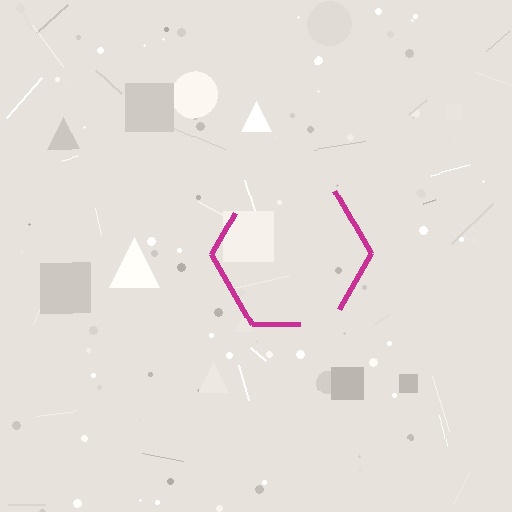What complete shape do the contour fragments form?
The contour fragments form a hexagon.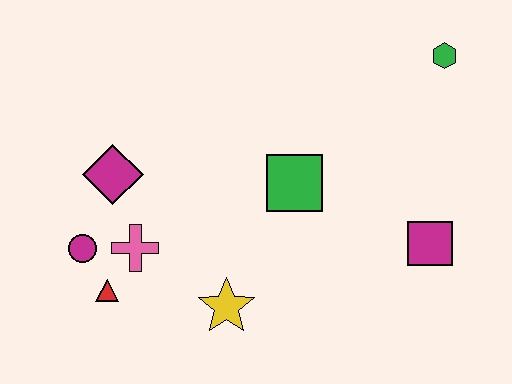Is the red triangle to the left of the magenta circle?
No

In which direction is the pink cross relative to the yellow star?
The pink cross is to the left of the yellow star.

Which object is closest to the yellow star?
The pink cross is closest to the yellow star.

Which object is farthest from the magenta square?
The magenta circle is farthest from the magenta square.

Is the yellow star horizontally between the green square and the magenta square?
No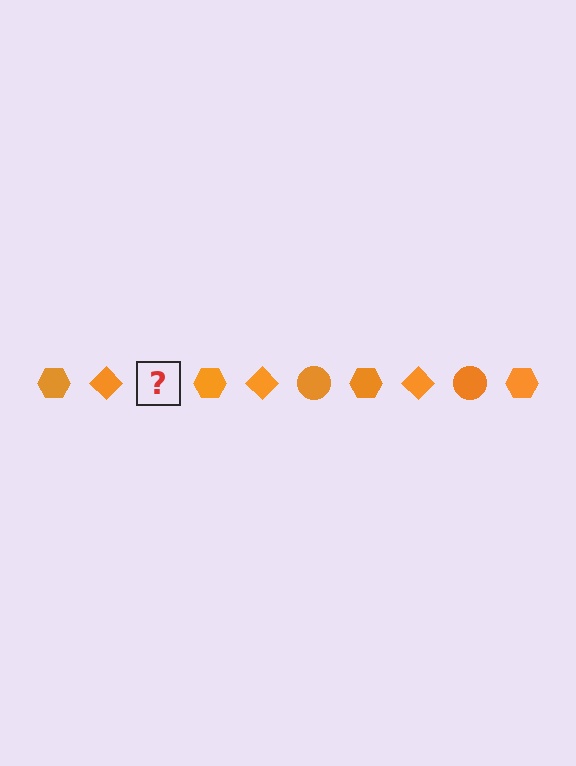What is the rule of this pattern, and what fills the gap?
The rule is that the pattern cycles through hexagon, diamond, circle shapes in orange. The gap should be filled with an orange circle.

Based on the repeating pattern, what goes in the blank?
The blank should be an orange circle.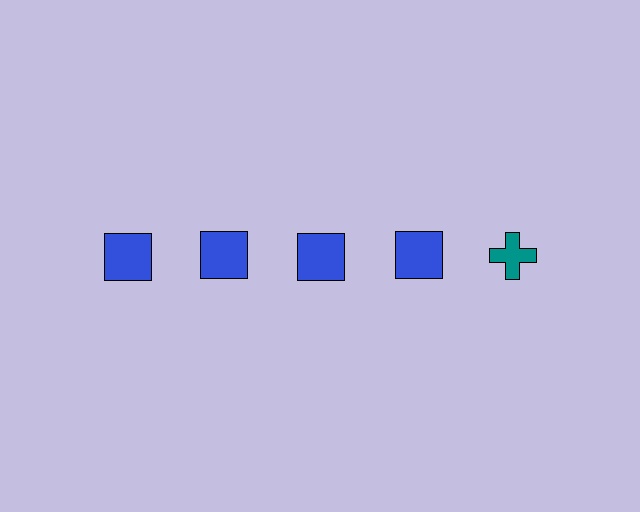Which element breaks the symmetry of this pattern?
The teal cross in the top row, rightmost column breaks the symmetry. All other shapes are blue squares.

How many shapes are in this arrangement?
There are 5 shapes arranged in a grid pattern.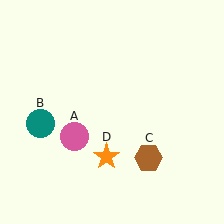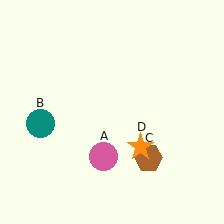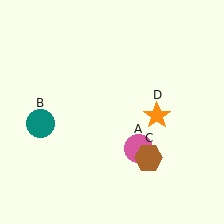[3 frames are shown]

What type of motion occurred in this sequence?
The pink circle (object A), orange star (object D) rotated counterclockwise around the center of the scene.